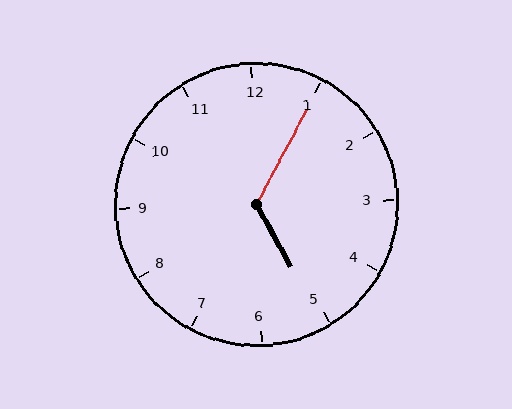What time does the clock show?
5:05.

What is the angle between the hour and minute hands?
Approximately 122 degrees.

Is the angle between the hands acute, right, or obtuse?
It is obtuse.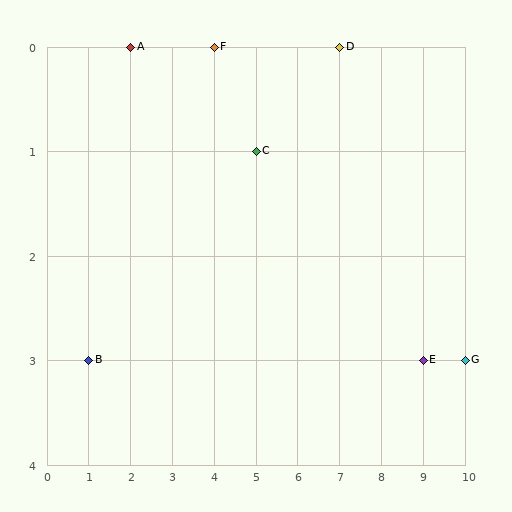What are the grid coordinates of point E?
Point E is at grid coordinates (9, 3).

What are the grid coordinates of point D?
Point D is at grid coordinates (7, 0).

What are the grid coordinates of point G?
Point G is at grid coordinates (10, 3).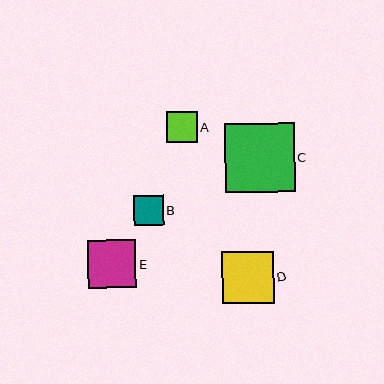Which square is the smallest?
Square B is the smallest with a size of approximately 30 pixels.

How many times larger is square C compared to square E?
Square C is approximately 1.5 times the size of square E.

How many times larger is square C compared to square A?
Square C is approximately 2.2 times the size of square A.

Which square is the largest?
Square C is the largest with a size of approximately 69 pixels.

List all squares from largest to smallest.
From largest to smallest: C, D, E, A, B.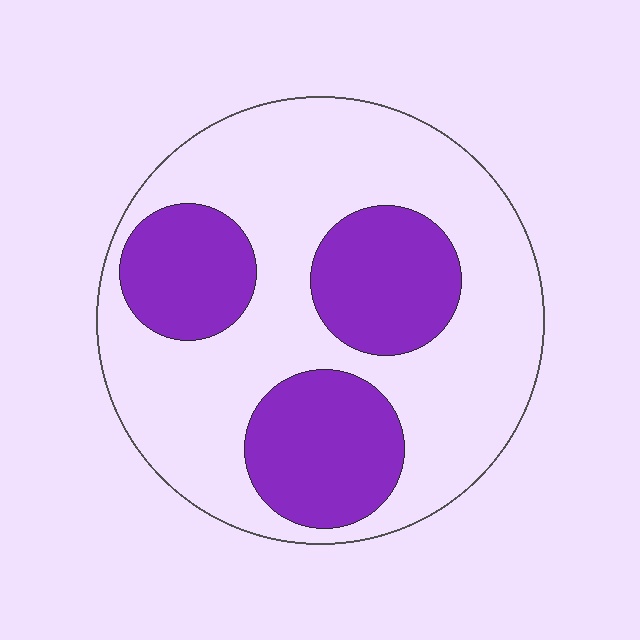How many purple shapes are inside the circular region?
3.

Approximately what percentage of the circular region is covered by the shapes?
Approximately 35%.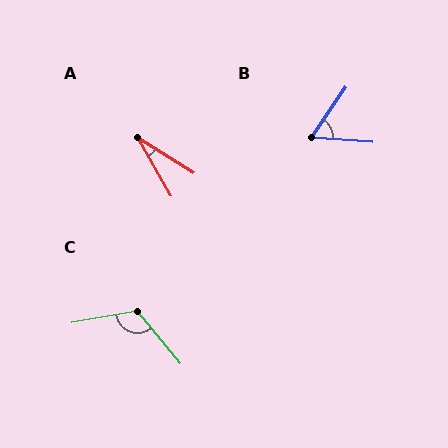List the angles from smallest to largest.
A (28°), B (60°), C (120°).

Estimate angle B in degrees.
Approximately 60 degrees.